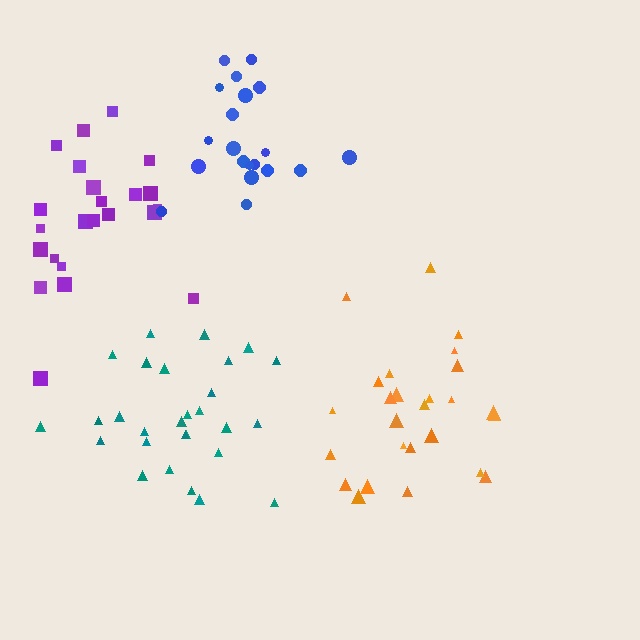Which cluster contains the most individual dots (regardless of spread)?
Teal (28).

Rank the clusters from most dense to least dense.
teal, blue, orange, purple.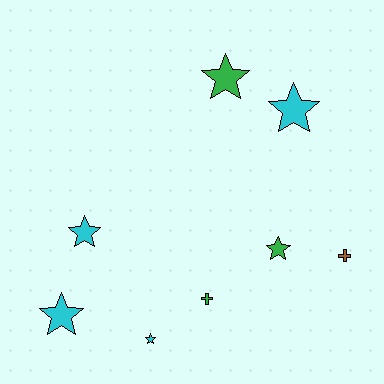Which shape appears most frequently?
Star, with 6 objects.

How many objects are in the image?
There are 8 objects.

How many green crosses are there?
There is 1 green cross.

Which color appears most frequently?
Cyan, with 4 objects.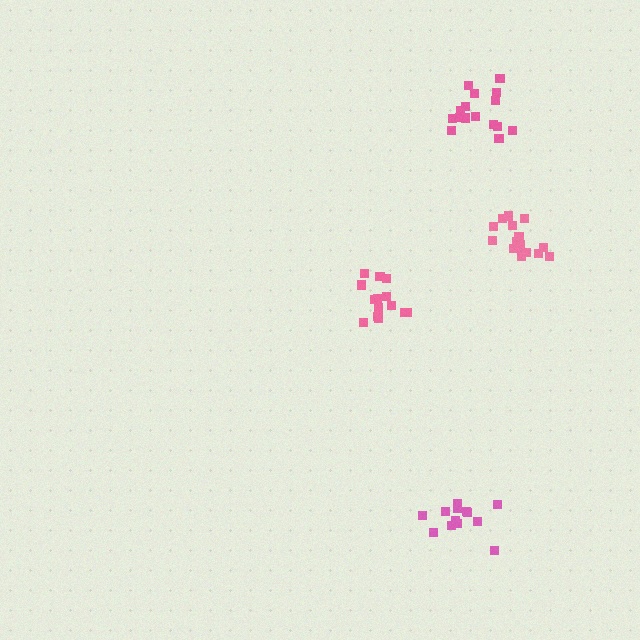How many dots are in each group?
Group 1: 13 dots, Group 2: 14 dots, Group 3: 17 dots, Group 4: 16 dots (60 total).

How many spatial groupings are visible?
There are 4 spatial groupings.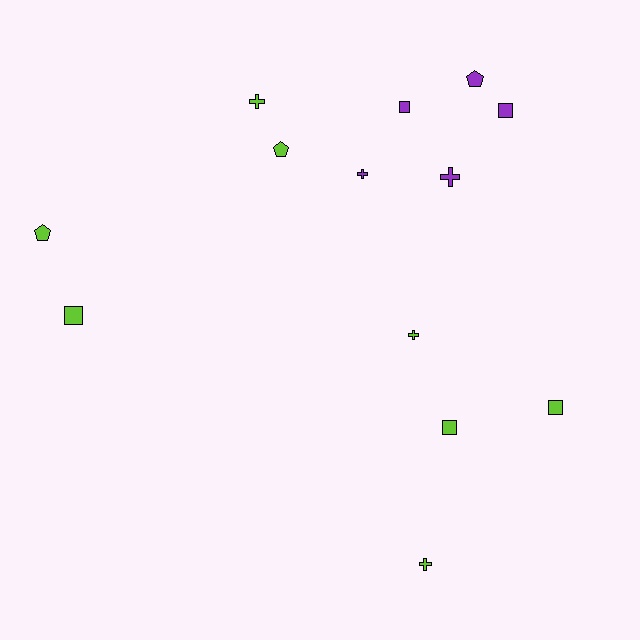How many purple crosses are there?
There are 2 purple crosses.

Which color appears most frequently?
Lime, with 8 objects.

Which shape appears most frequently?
Square, with 5 objects.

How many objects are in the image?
There are 13 objects.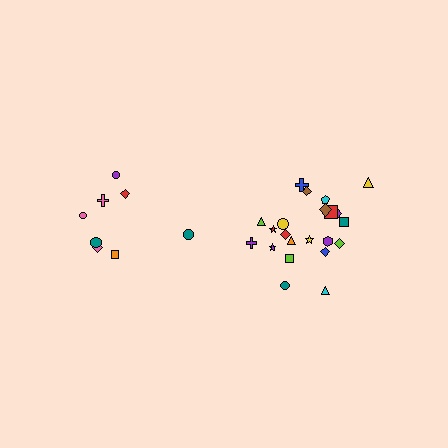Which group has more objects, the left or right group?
The right group.